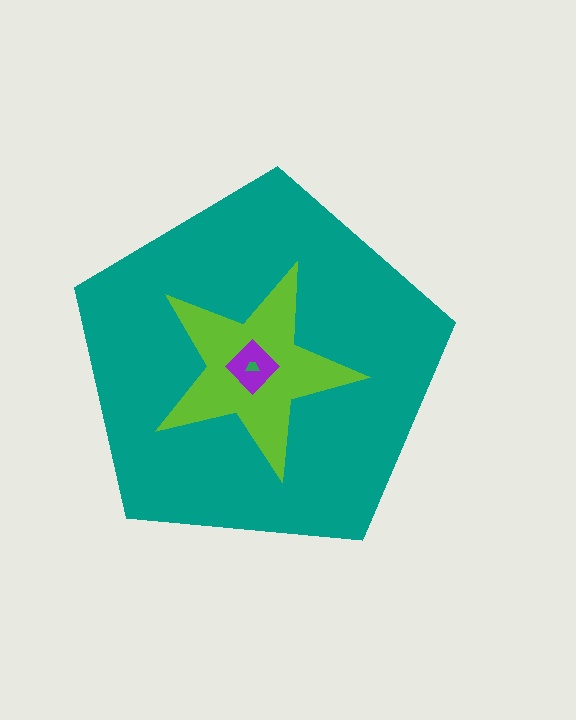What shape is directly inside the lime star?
The purple diamond.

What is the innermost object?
The green trapezoid.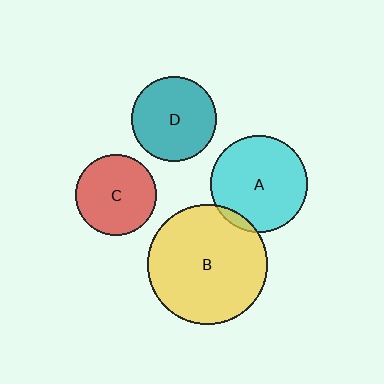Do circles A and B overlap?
Yes.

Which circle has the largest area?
Circle B (yellow).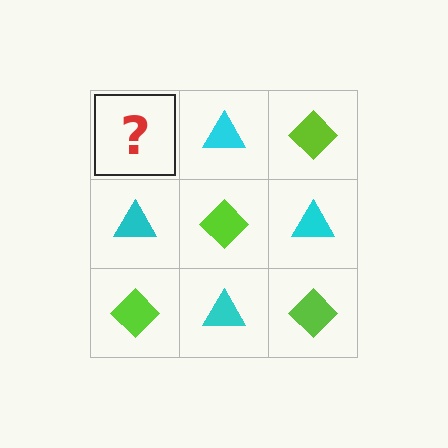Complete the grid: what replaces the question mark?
The question mark should be replaced with a lime diamond.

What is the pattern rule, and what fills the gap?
The rule is that it alternates lime diamond and cyan triangle in a checkerboard pattern. The gap should be filled with a lime diamond.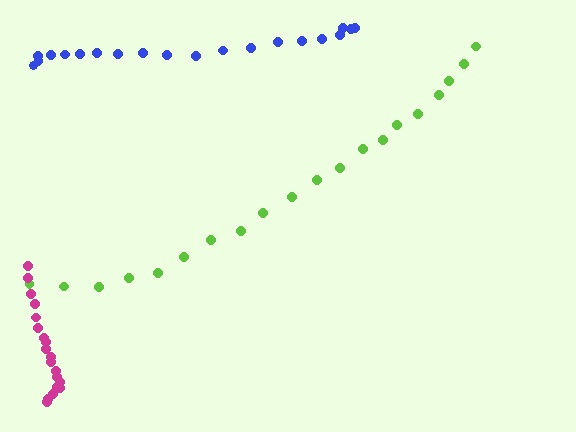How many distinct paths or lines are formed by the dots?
There are 3 distinct paths.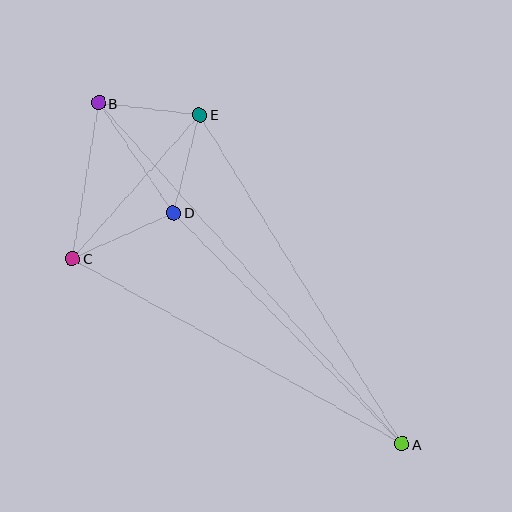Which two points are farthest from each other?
Points A and B are farthest from each other.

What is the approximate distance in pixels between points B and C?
The distance between B and C is approximately 158 pixels.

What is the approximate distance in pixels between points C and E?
The distance between C and E is approximately 192 pixels.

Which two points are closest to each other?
Points D and E are closest to each other.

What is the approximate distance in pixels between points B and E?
The distance between B and E is approximately 102 pixels.